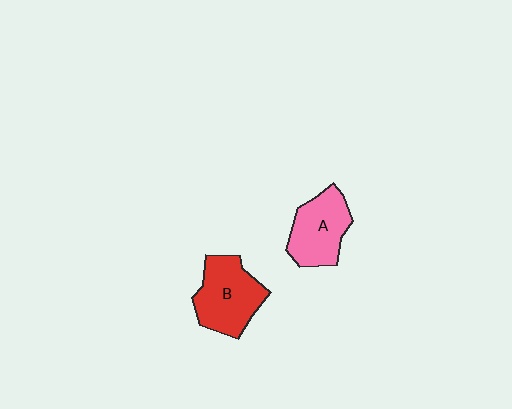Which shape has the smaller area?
Shape A (pink).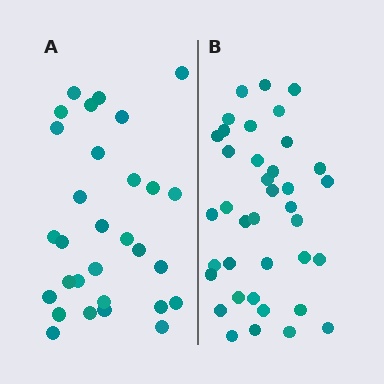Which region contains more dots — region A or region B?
Region B (the right region) has more dots.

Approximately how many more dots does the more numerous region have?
Region B has roughly 8 or so more dots than region A.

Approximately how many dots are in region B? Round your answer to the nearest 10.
About 40 dots. (The exact count is 38, which rounds to 40.)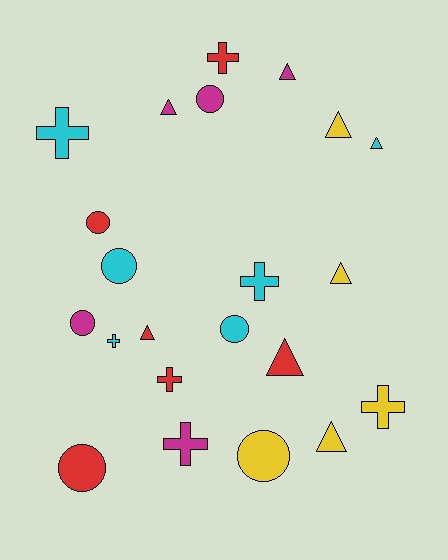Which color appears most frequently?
Cyan, with 6 objects.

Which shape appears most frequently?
Triangle, with 8 objects.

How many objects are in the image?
There are 22 objects.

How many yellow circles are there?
There is 1 yellow circle.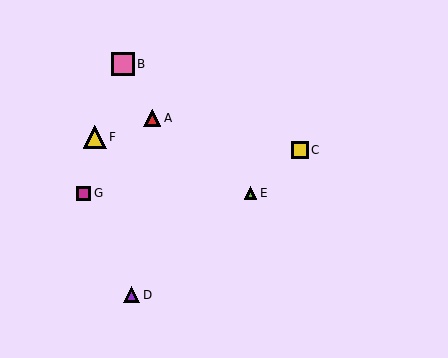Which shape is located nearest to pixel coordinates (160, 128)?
The red triangle (labeled A) at (152, 118) is nearest to that location.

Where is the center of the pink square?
The center of the pink square is at (123, 64).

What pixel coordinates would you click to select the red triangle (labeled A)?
Click at (152, 118) to select the red triangle A.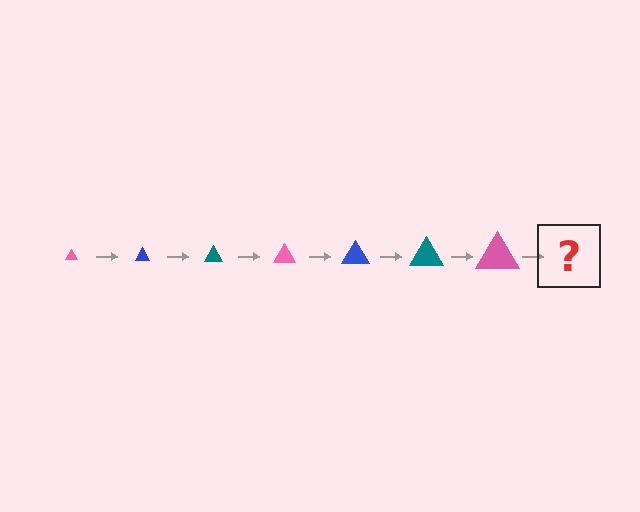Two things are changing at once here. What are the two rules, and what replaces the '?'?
The two rules are that the triangle grows larger each step and the color cycles through pink, blue, and teal. The '?' should be a blue triangle, larger than the previous one.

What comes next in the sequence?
The next element should be a blue triangle, larger than the previous one.